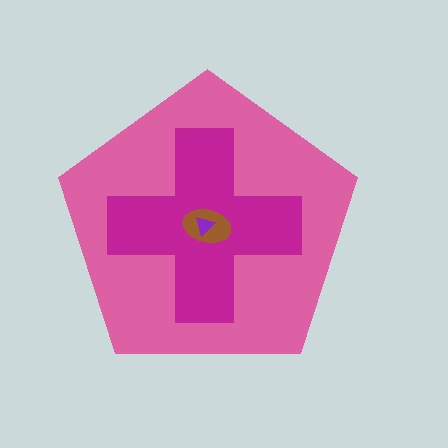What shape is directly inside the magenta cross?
The brown ellipse.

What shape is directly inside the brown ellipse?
The purple triangle.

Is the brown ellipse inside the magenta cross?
Yes.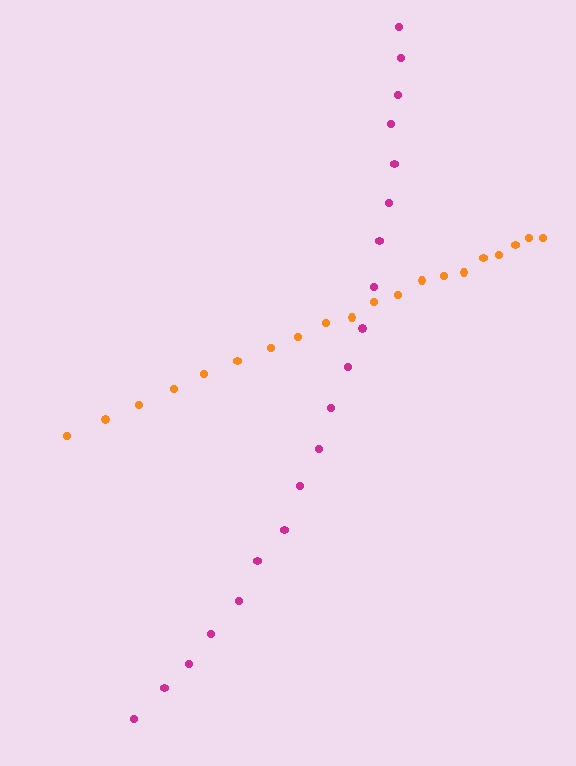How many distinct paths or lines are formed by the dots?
There are 2 distinct paths.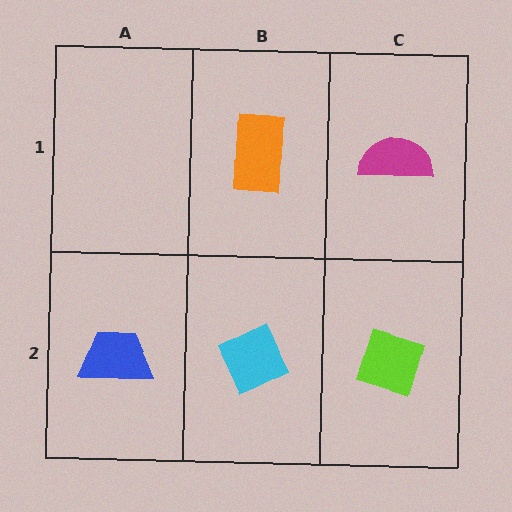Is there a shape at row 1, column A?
No, that cell is empty.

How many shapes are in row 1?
2 shapes.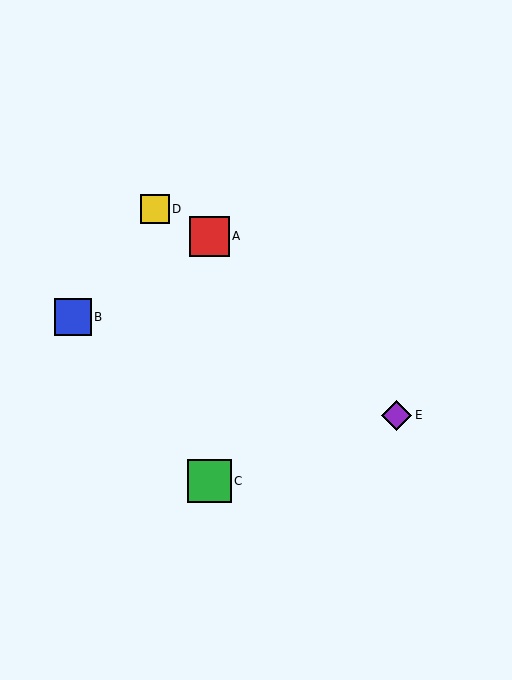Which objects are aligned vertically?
Objects A, C are aligned vertically.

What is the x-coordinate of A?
Object A is at x≈209.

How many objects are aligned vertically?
2 objects (A, C) are aligned vertically.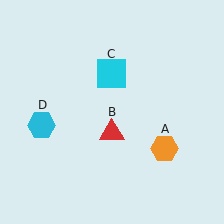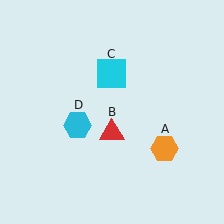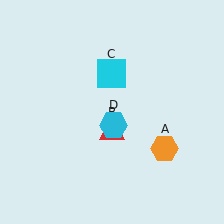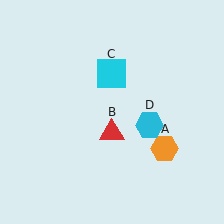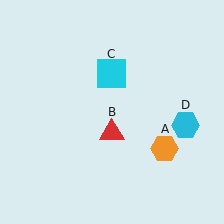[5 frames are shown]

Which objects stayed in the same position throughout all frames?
Orange hexagon (object A) and red triangle (object B) and cyan square (object C) remained stationary.